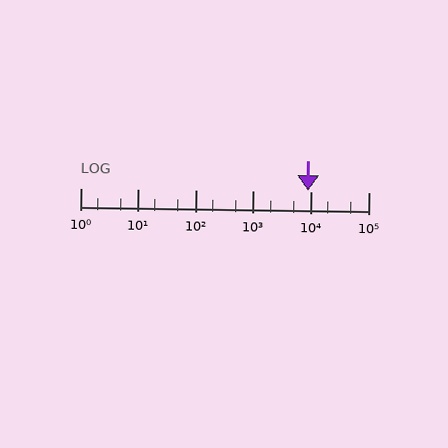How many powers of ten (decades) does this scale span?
The scale spans 5 decades, from 1 to 100000.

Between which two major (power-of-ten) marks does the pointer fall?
The pointer is between 1000 and 10000.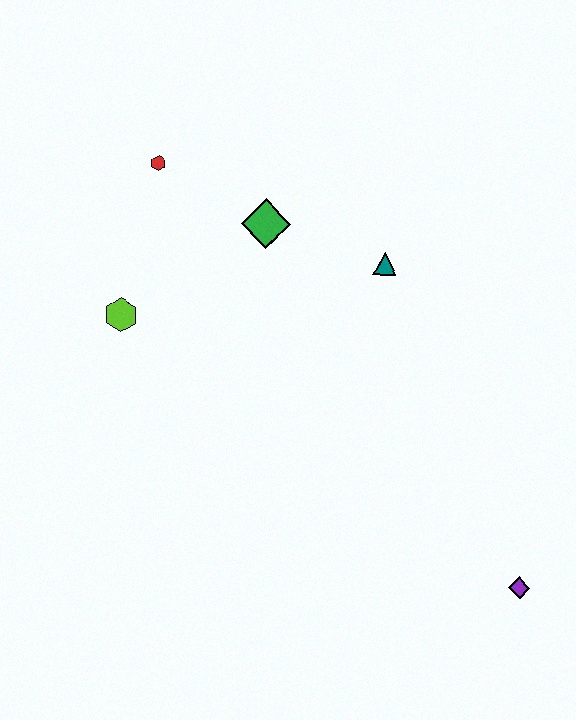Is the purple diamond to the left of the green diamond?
No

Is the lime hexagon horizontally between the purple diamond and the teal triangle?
No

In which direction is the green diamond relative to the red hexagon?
The green diamond is to the right of the red hexagon.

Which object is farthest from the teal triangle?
The purple diamond is farthest from the teal triangle.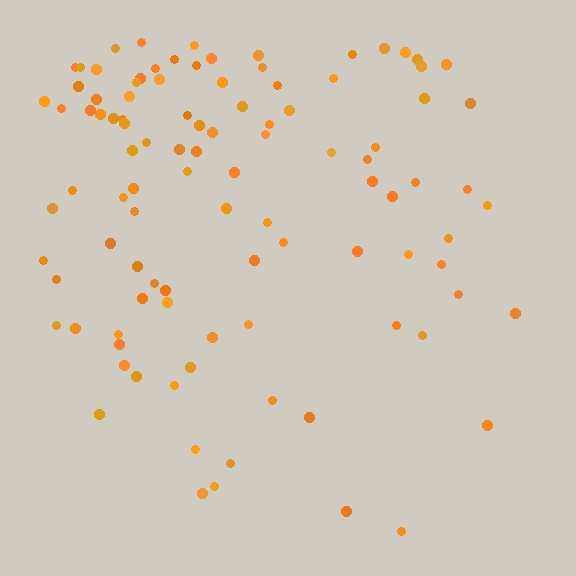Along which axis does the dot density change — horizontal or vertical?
Vertical.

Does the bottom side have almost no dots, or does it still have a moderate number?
Still a moderate number, just noticeably fewer than the top.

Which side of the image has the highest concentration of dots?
The top.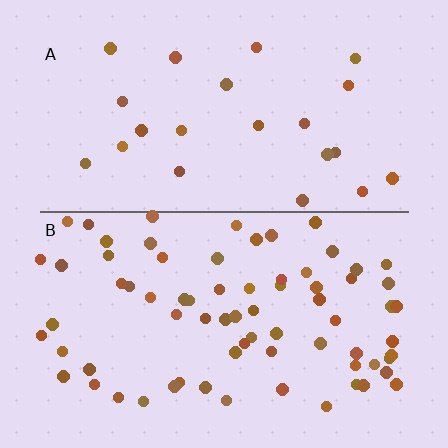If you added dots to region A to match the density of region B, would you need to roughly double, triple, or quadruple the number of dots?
Approximately triple.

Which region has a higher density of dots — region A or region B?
B (the bottom).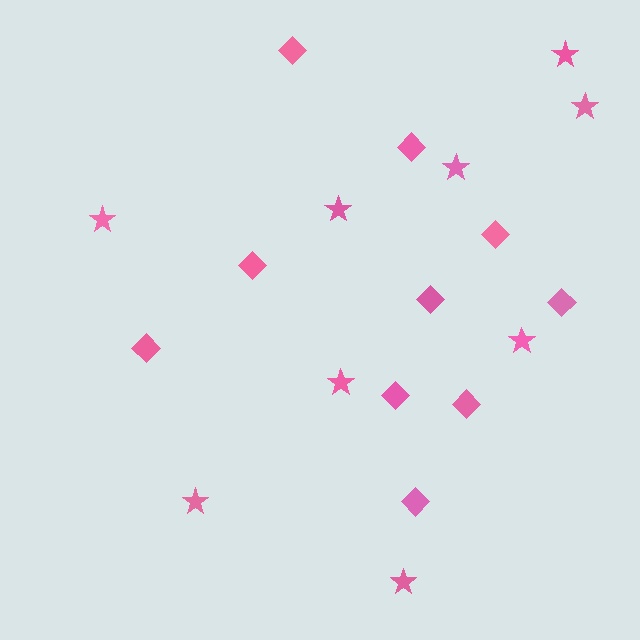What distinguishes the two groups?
There are 2 groups: one group of stars (9) and one group of diamonds (10).